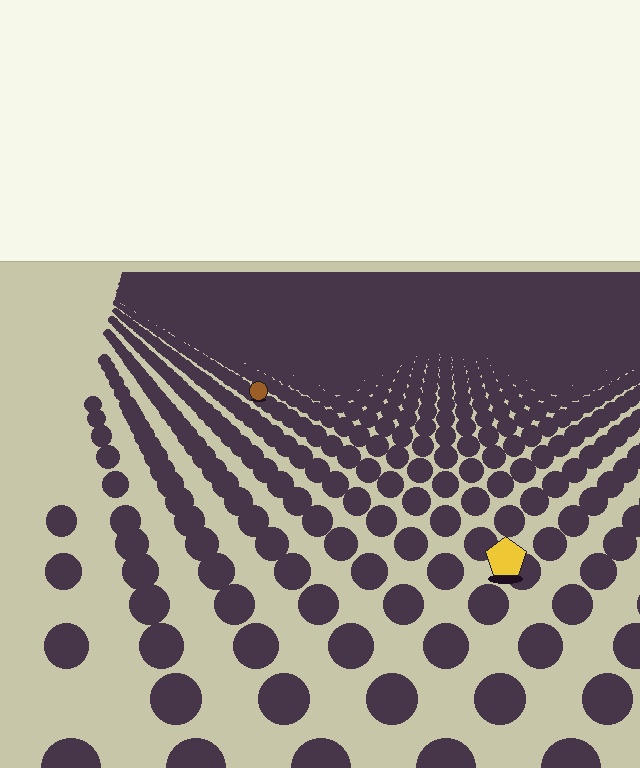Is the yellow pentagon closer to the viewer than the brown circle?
Yes. The yellow pentagon is closer — you can tell from the texture gradient: the ground texture is coarser near it.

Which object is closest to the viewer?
The yellow pentagon is closest. The texture marks near it are larger and more spread out.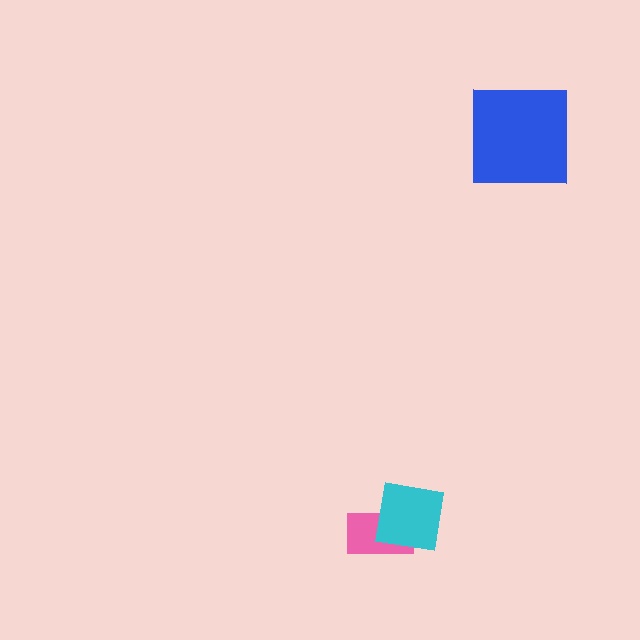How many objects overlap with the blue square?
0 objects overlap with the blue square.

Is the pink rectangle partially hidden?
Yes, it is partially covered by another shape.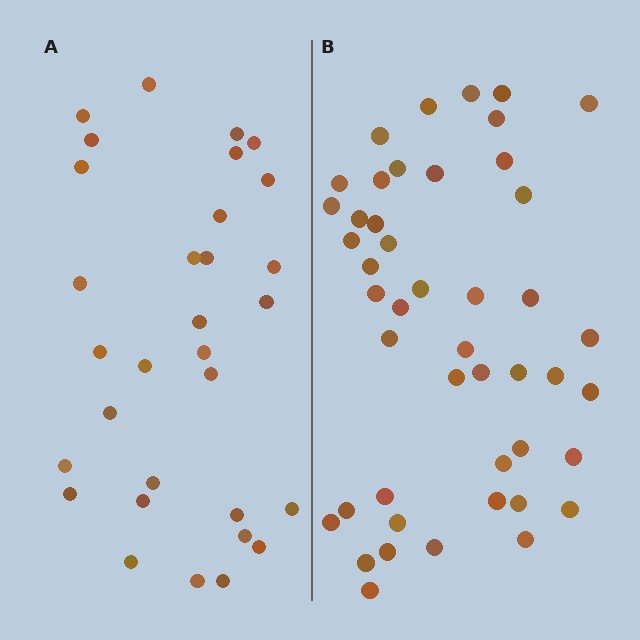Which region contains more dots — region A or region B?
Region B (the right region) has more dots.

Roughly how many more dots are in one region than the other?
Region B has approximately 15 more dots than region A.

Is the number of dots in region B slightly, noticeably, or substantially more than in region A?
Region B has substantially more. The ratio is roughly 1.5 to 1.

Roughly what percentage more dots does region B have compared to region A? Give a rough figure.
About 50% more.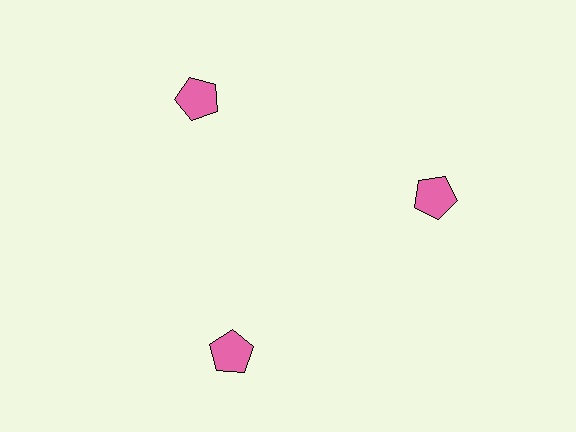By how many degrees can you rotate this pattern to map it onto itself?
The pattern maps onto itself every 120 degrees of rotation.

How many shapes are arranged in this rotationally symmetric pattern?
There are 3 shapes, arranged in 3 groups of 1.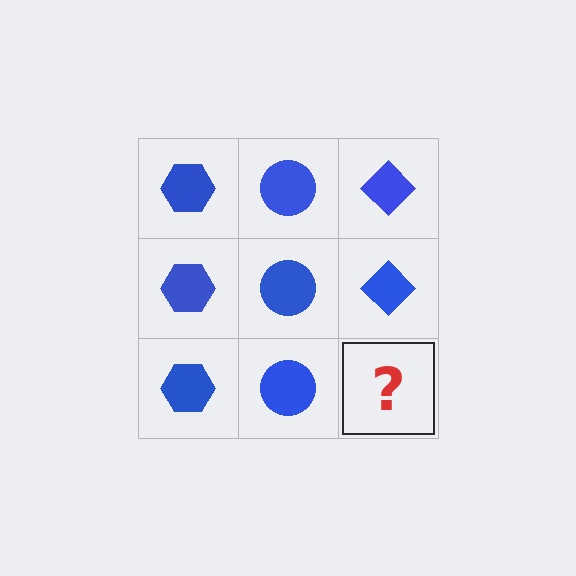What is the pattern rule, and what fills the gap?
The rule is that each column has a consistent shape. The gap should be filled with a blue diamond.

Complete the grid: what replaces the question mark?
The question mark should be replaced with a blue diamond.